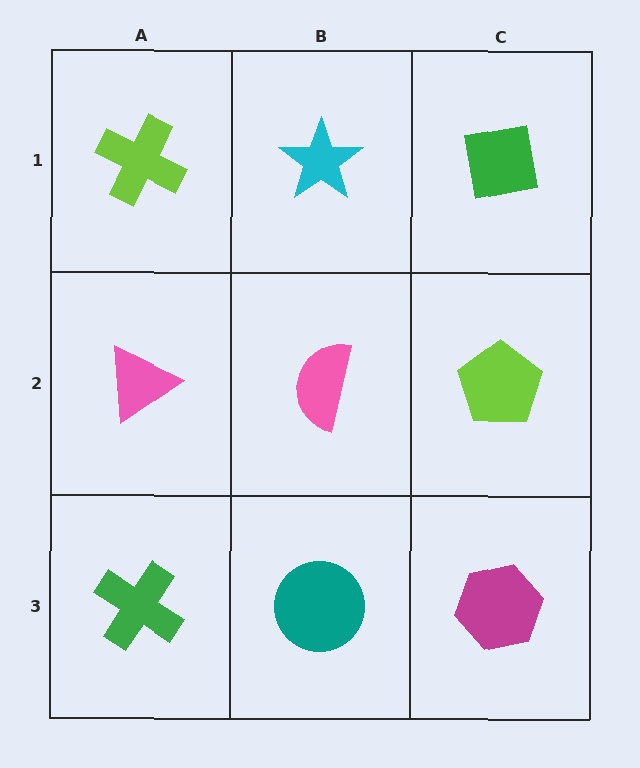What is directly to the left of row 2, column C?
A pink semicircle.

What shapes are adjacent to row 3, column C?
A lime pentagon (row 2, column C), a teal circle (row 3, column B).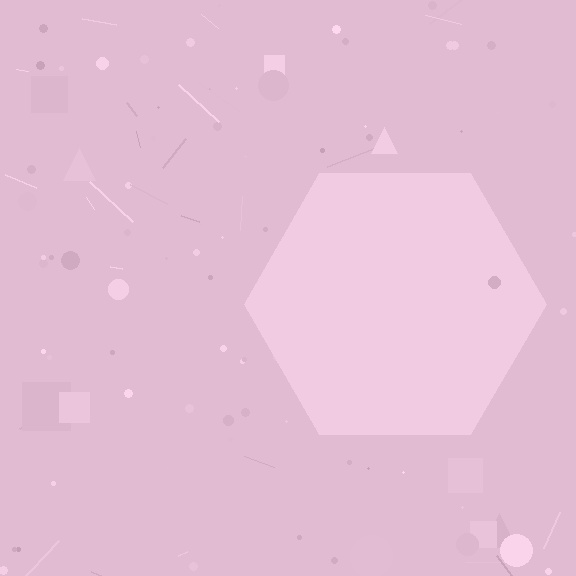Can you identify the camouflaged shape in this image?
The camouflaged shape is a hexagon.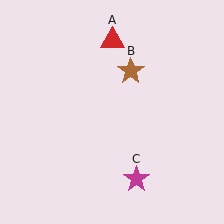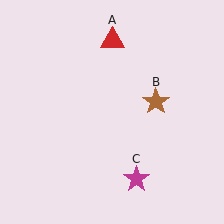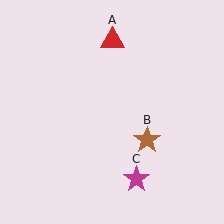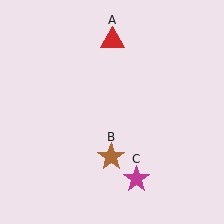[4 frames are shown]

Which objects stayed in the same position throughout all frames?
Red triangle (object A) and magenta star (object C) remained stationary.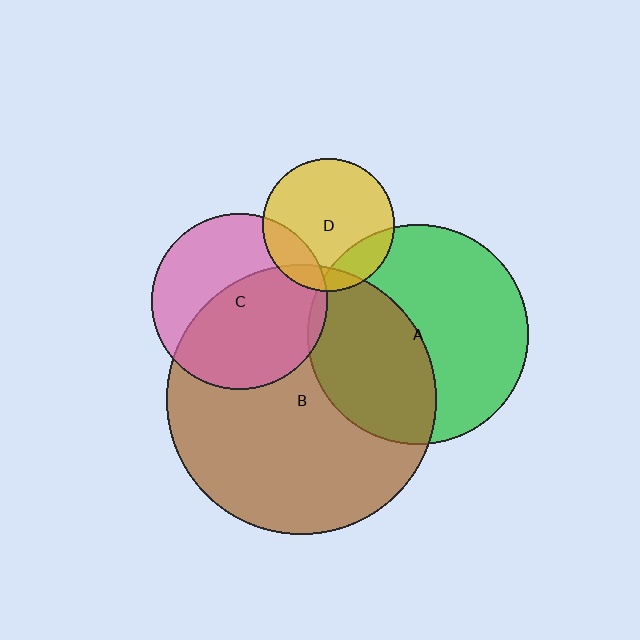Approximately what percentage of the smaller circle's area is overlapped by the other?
Approximately 10%.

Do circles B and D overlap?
Yes.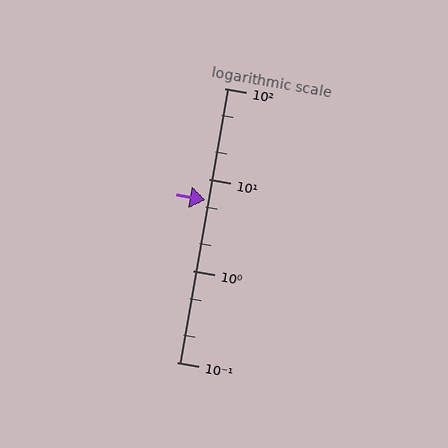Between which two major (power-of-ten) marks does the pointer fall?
The pointer is between 1 and 10.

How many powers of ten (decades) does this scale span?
The scale spans 3 decades, from 0.1 to 100.